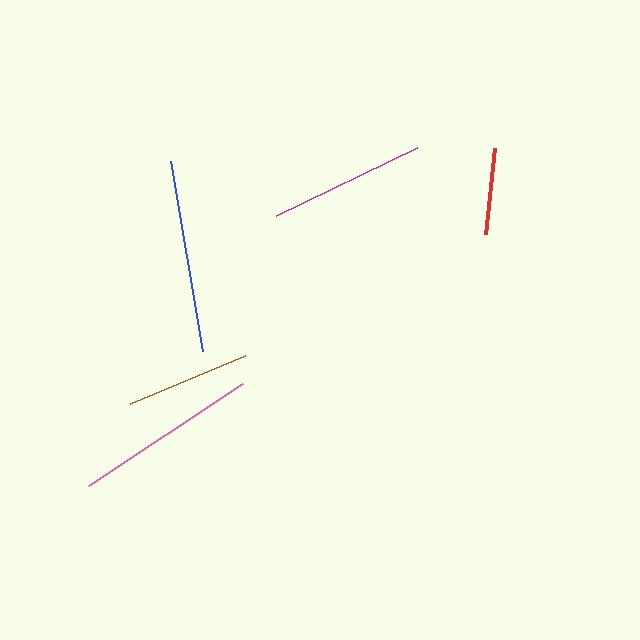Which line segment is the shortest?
The red line is the shortest at approximately 86 pixels.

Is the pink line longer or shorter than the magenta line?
The pink line is longer than the magenta line.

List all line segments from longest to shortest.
From longest to shortest: blue, pink, magenta, brown, red.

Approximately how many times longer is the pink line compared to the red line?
The pink line is approximately 2.2 times the length of the red line.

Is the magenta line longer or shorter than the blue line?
The blue line is longer than the magenta line.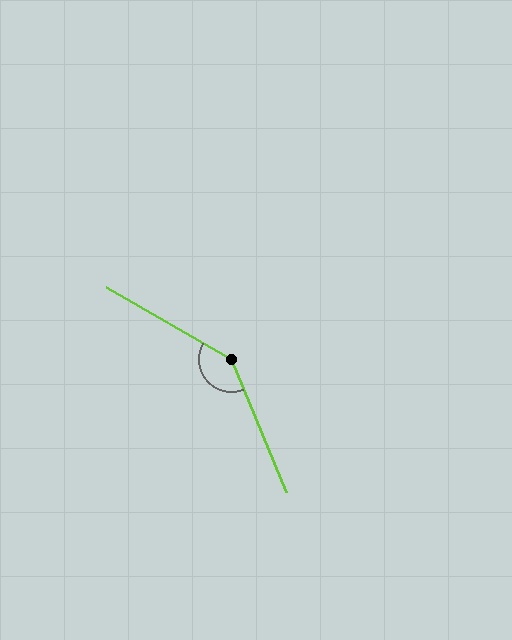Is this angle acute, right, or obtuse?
It is obtuse.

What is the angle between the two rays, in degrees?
Approximately 143 degrees.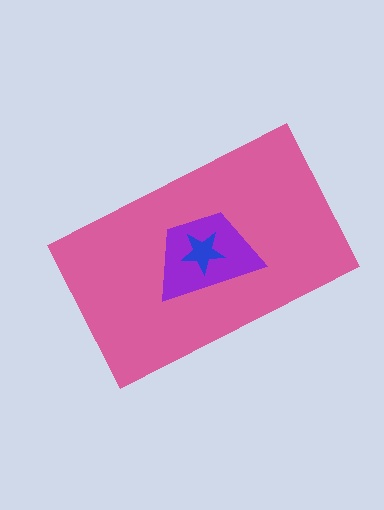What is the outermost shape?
The pink rectangle.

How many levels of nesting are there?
3.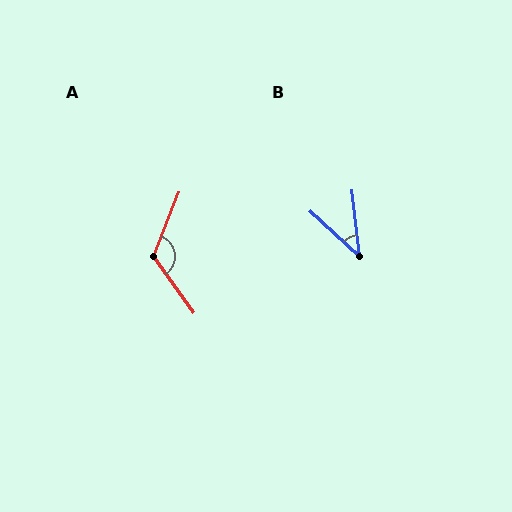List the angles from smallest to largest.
B (41°), A (123°).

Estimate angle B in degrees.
Approximately 41 degrees.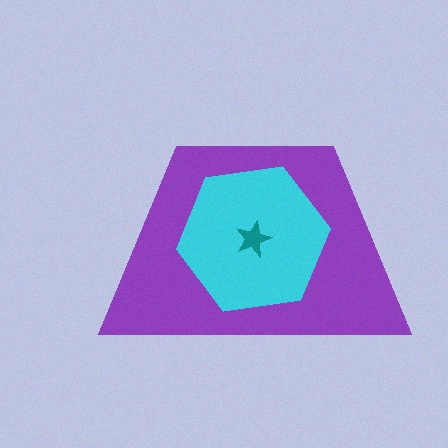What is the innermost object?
The teal star.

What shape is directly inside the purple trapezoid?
The cyan hexagon.